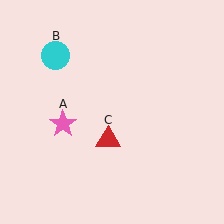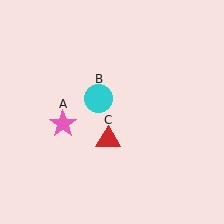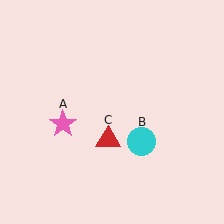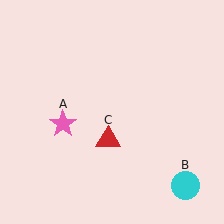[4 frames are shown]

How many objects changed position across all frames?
1 object changed position: cyan circle (object B).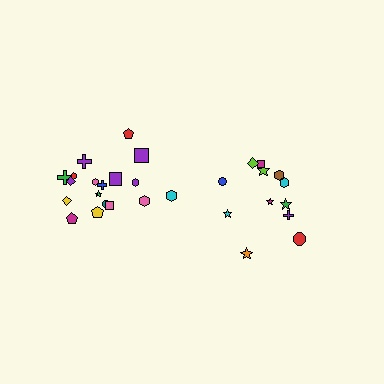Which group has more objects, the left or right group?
The left group.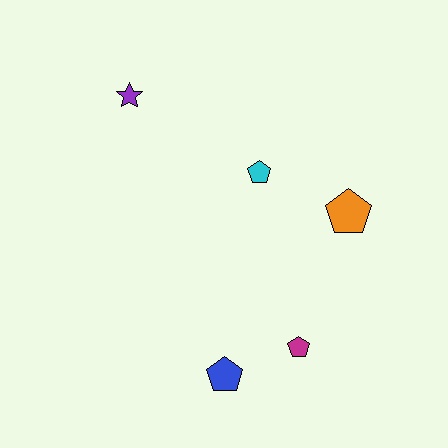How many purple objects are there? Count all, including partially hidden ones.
There is 1 purple object.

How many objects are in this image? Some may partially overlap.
There are 5 objects.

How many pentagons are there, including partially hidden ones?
There are 4 pentagons.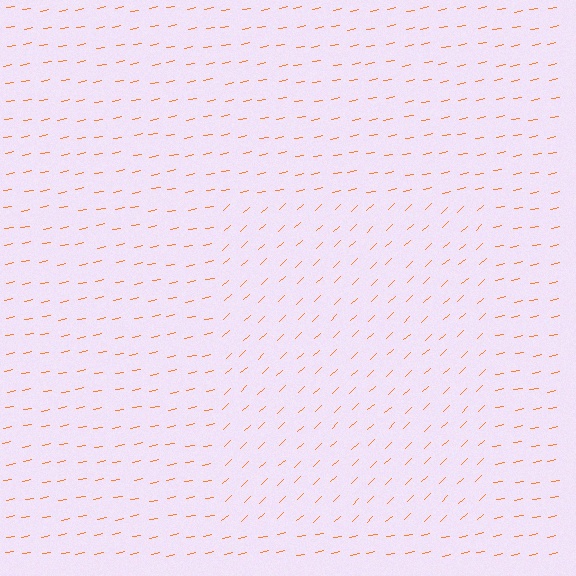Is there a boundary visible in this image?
Yes, there is a texture boundary formed by a change in line orientation.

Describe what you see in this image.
The image is filled with small orange line segments. A rectangle region in the image has lines oriented differently from the surrounding lines, creating a visible texture boundary.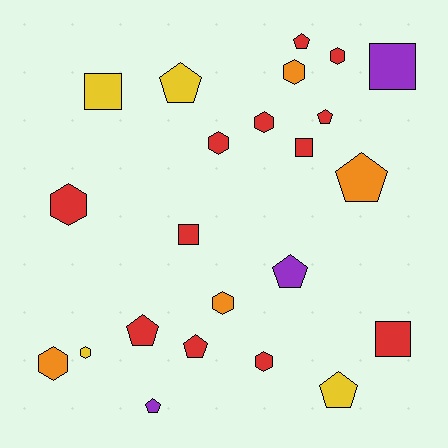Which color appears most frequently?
Red, with 12 objects.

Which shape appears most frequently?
Pentagon, with 9 objects.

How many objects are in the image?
There are 23 objects.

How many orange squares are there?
There are no orange squares.